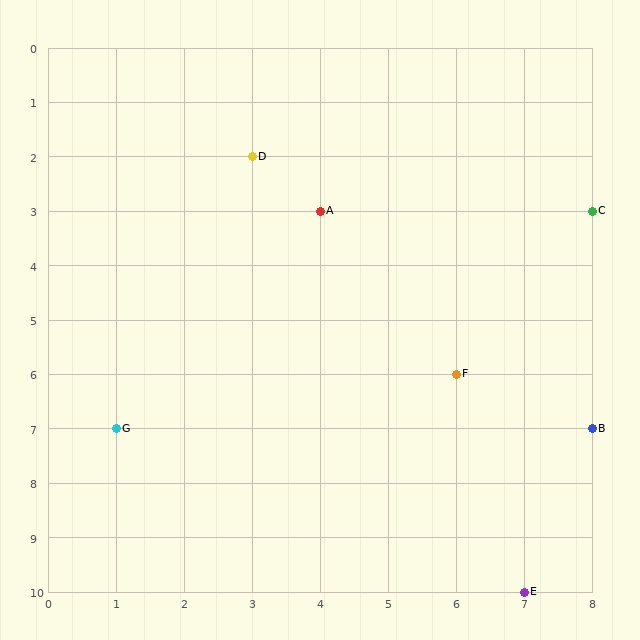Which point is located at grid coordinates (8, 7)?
Point B is at (8, 7).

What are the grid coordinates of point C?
Point C is at grid coordinates (8, 3).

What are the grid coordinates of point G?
Point G is at grid coordinates (1, 7).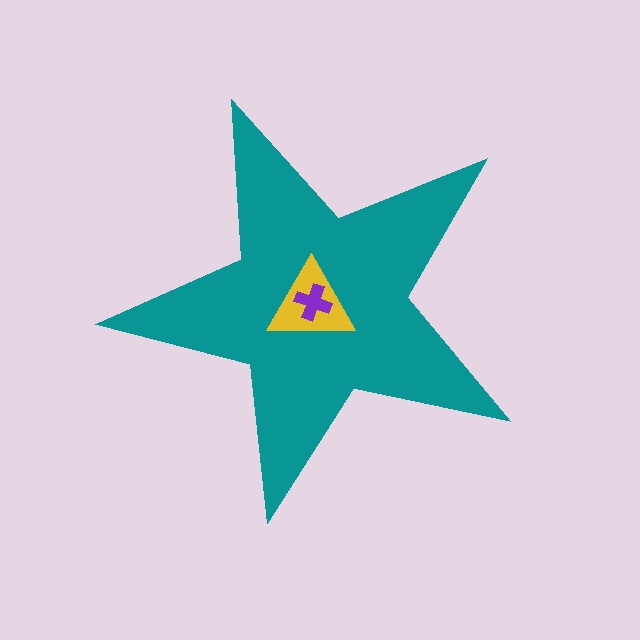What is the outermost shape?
The teal star.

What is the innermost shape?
The purple cross.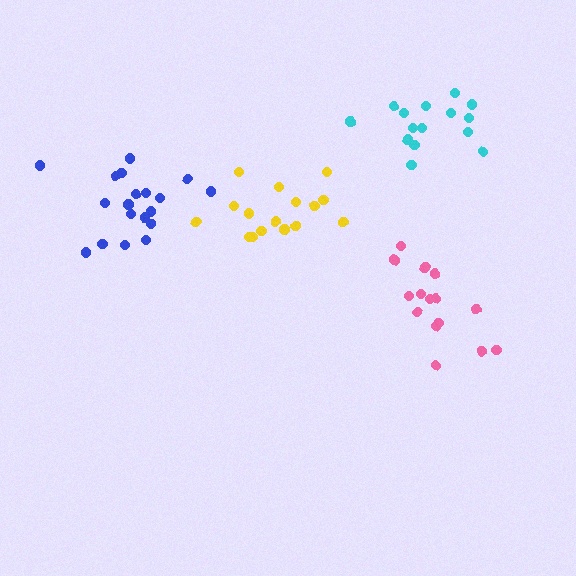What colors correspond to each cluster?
The clusters are colored: yellow, blue, pink, cyan.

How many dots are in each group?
Group 1: 16 dots, Group 2: 19 dots, Group 3: 15 dots, Group 4: 15 dots (65 total).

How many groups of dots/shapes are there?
There are 4 groups.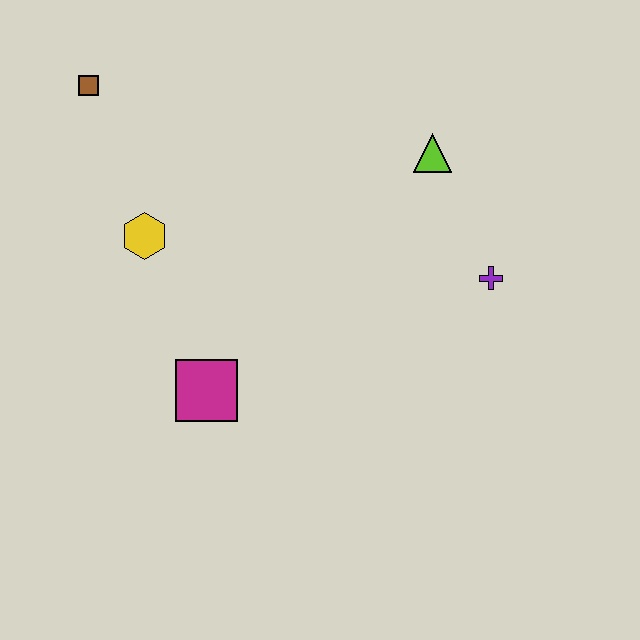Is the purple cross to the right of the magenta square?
Yes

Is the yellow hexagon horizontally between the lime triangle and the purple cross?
No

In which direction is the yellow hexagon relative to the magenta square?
The yellow hexagon is above the magenta square.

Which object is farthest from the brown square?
The purple cross is farthest from the brown square.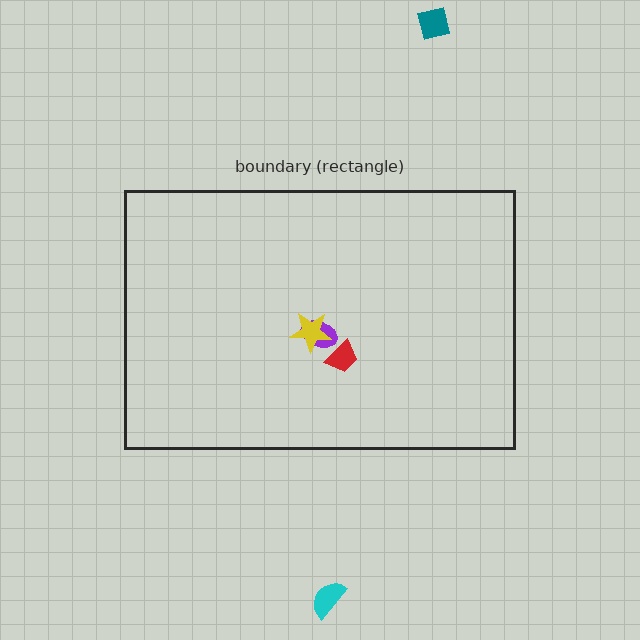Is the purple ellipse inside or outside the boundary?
Inside.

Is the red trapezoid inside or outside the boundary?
Inside.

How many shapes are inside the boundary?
3 inside, 2 outside.